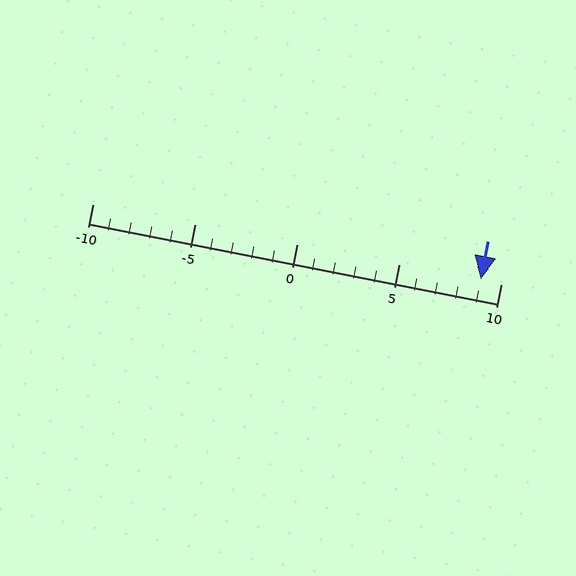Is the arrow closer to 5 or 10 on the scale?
The arrow is closer to 10.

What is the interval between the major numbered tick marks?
The major tick marks are spaced 5 units apart.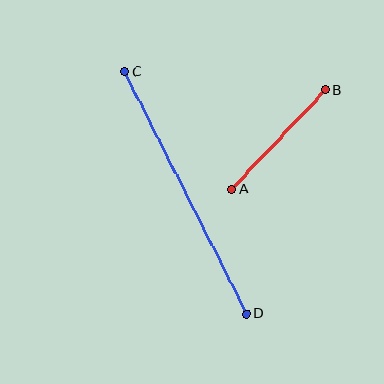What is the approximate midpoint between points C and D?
The midpoint is at approximately (186, 193) pixels.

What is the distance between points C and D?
The distance is approximately 271 pixels.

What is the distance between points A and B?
The distance is approximately 137 pixels.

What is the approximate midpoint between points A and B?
The midpoint is at approximately (279, 140) pixels.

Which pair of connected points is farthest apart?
Points C and D are farthest apart.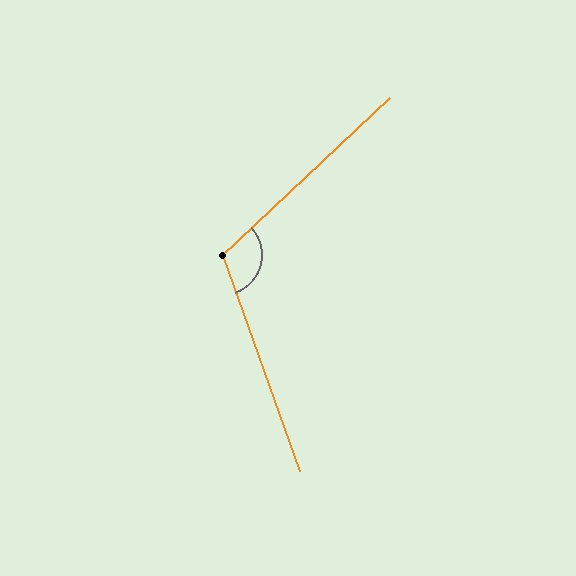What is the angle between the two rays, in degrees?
Approximately 113 degrees.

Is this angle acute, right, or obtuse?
It is obtuse.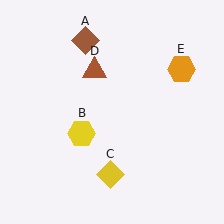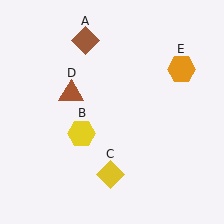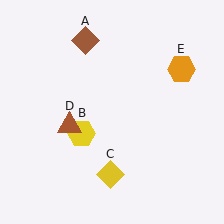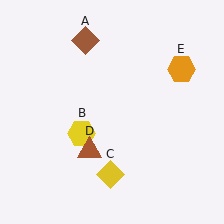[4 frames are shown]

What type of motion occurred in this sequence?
The brown triangle (object D) rotated counterclockwise around the center of the scene.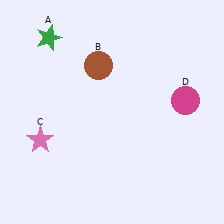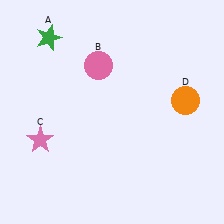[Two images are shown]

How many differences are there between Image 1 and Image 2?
There are 2 differences between the two images.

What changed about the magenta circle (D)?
In Image 1, D is magenta. In Image 2, it changed to orange.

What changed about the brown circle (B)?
In Image 1, B is brown. In Image 2, it changed to pink.